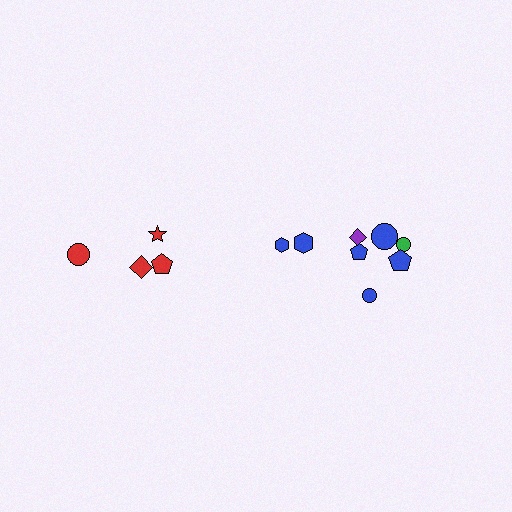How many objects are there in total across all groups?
There are 12 objects.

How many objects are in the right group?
There are 8 objects.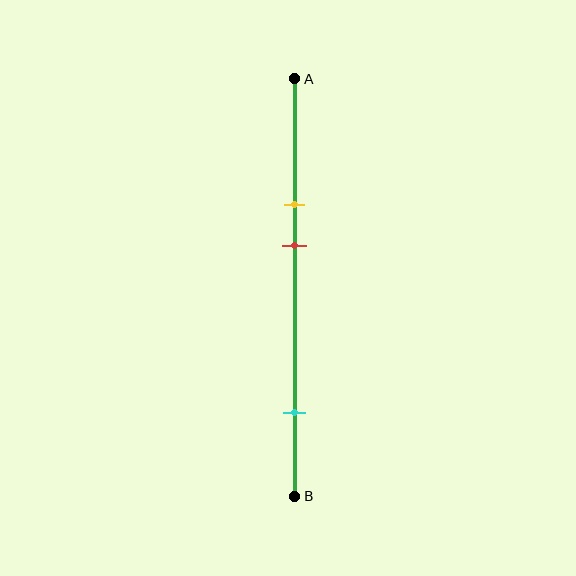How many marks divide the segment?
There are 3 marks dividing the segment.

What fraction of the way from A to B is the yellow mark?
The yellow mark is approximately 30% (0.3) of the way from A to B.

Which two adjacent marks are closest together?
The yellow and red marks are the closest adjacent pair.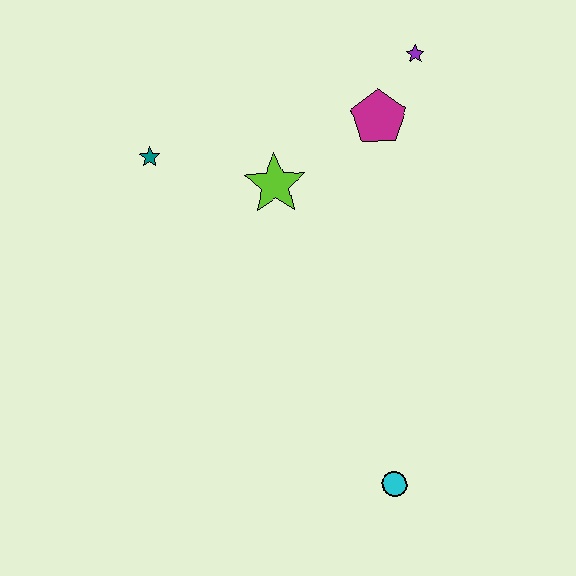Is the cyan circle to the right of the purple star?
No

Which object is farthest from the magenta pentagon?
The cyan circle is farthest from the magenta pentagon.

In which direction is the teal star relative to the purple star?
The teal star is to the left of the purple star.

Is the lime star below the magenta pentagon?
Yes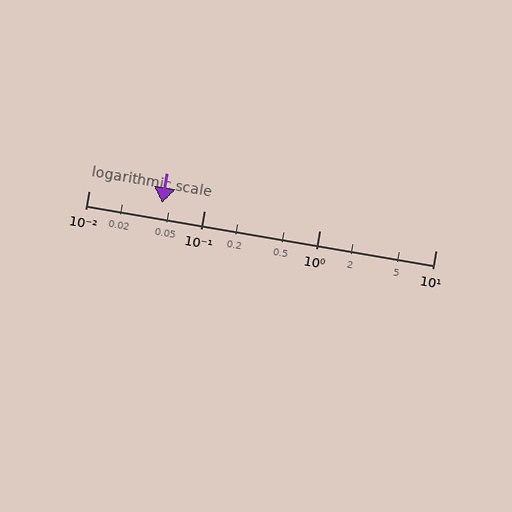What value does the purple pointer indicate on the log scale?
The pointer indicates approximately 0.043.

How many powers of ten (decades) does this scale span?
The scale spans 3 decades, from 0.01 to 10.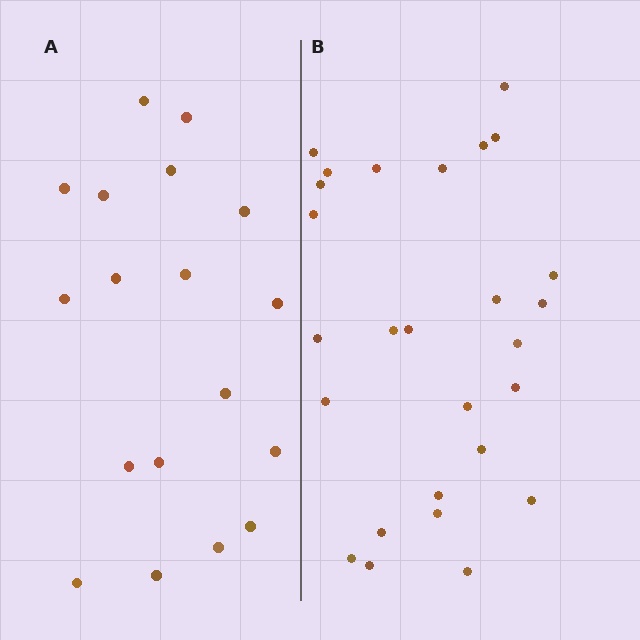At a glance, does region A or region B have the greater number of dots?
Region B (the right region) has more dots.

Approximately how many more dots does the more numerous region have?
Region B has roughly 8 or so more dots than region A.